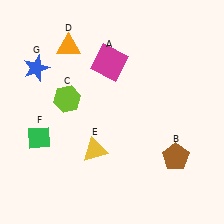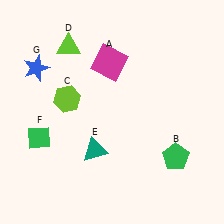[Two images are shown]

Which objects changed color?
B changed from brown to green. D changed from orange to lime. E changed from yellow to teal.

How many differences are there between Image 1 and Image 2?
There are 3 differences between the two images.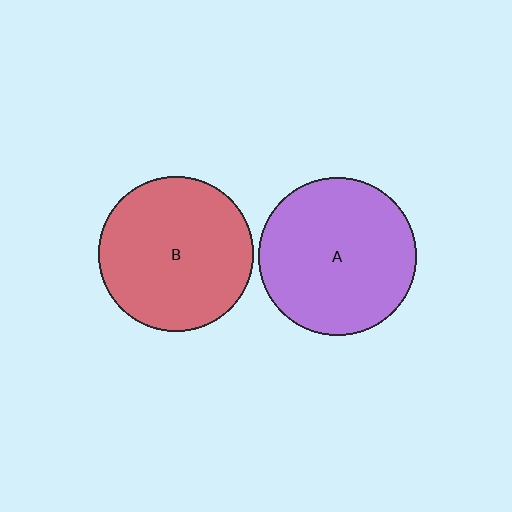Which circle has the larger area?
Circle A (purple).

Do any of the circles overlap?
No, none of the circles overlap.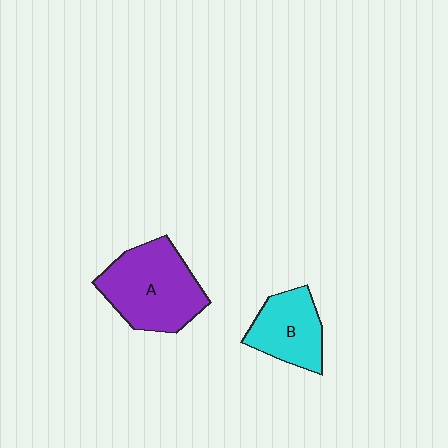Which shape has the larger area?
Shape A (purple).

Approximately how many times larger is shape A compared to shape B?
Approximately 1.5 times.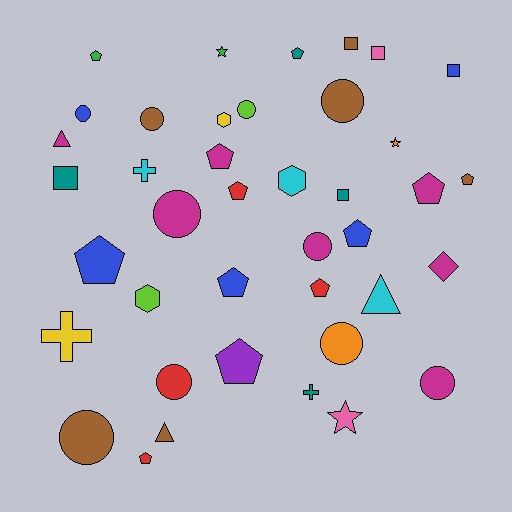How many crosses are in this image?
There are 3 crosses.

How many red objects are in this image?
There are 4 red objects.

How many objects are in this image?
There are 40 objects.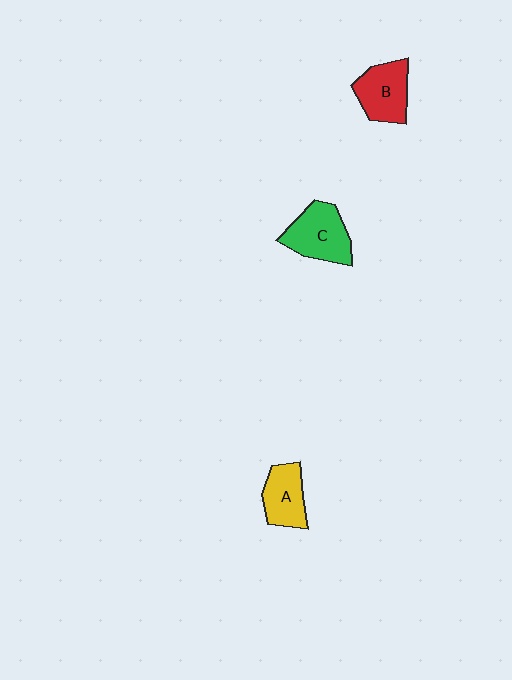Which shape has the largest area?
Shape C (green).